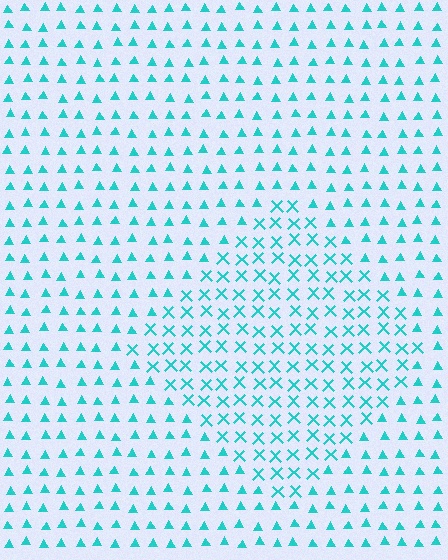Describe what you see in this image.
The image is filled with small cyan elements arranged in a uniform grid. A diamond-shaped region contains X marks, while the surrounding area contains triangles. The boundary is defined purely by the change in element shape.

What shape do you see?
I see a diamond.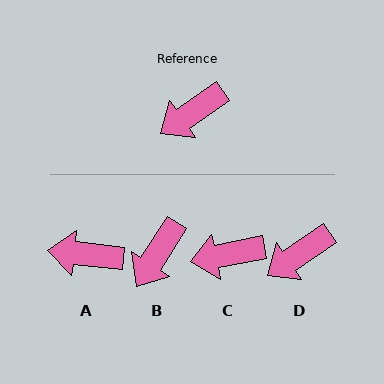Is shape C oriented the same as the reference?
No, it is off by about 23 degrees.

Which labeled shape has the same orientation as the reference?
D.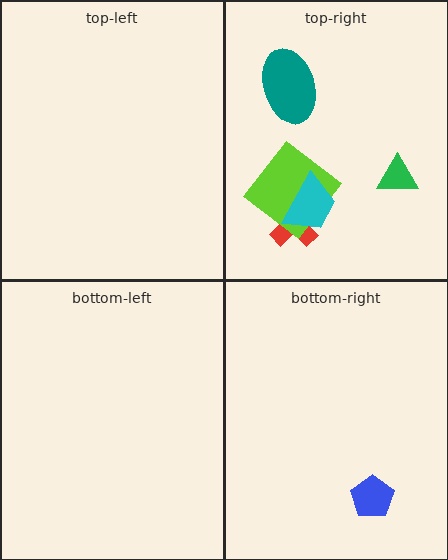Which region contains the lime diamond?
The top-right region.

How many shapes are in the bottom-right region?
1.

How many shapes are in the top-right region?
5.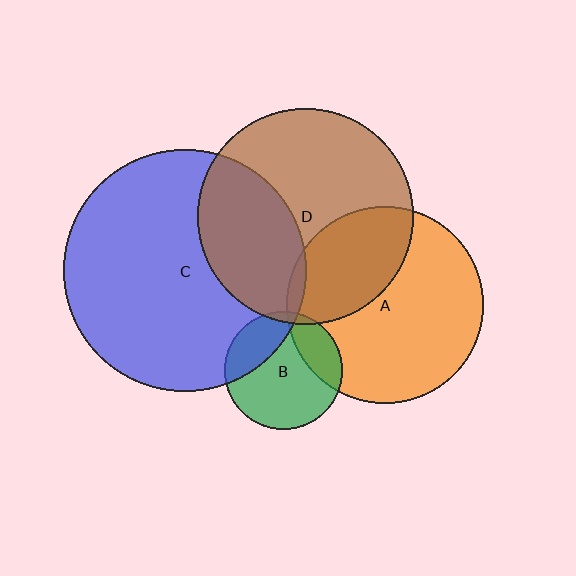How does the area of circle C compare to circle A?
Approximately 1.5 times.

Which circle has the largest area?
Circle C (blue).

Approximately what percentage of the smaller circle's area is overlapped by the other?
Approximately 35%.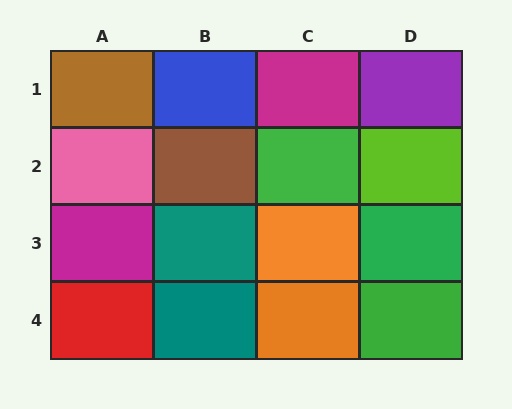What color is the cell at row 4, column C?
Orange.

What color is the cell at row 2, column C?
Green.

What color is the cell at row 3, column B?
Teal.